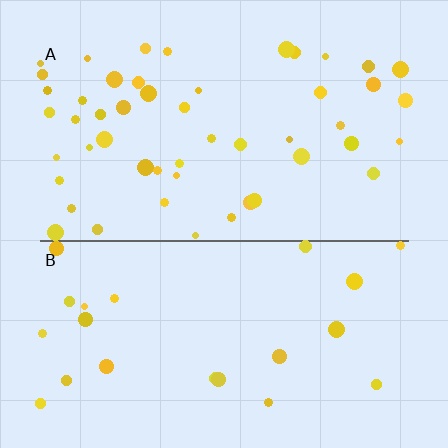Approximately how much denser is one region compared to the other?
Approximately 2.2× — region A over region B.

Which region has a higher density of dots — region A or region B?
A (the top).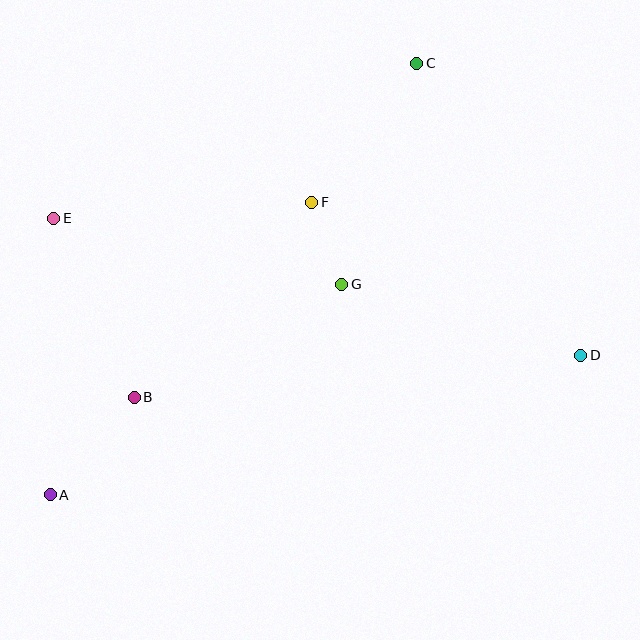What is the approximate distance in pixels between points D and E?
The distance between D and E is approximately 545 pixels.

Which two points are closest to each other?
Points F and G are closest to each other.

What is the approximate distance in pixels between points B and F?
The distance between B and F is approximately 264 pixels.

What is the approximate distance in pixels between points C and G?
The distance between C and G is approximately 234 pixels.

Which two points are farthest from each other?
Points A and C are farthest from each other.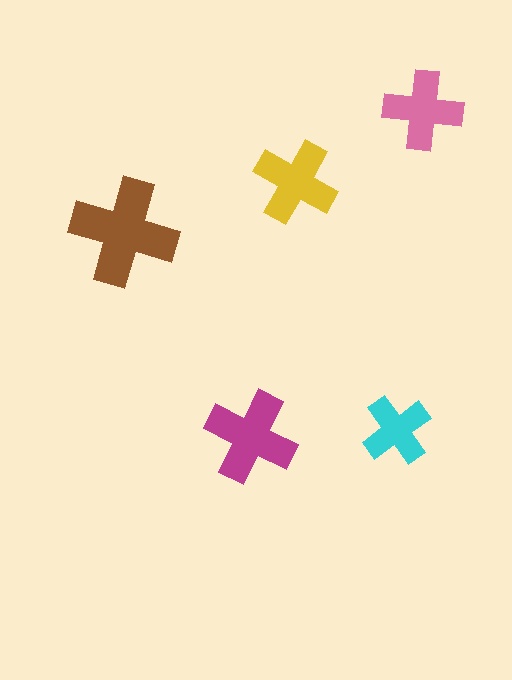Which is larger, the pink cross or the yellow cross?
The yellow one.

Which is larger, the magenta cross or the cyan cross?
The magenta one.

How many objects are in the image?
There are 5 objects in the image.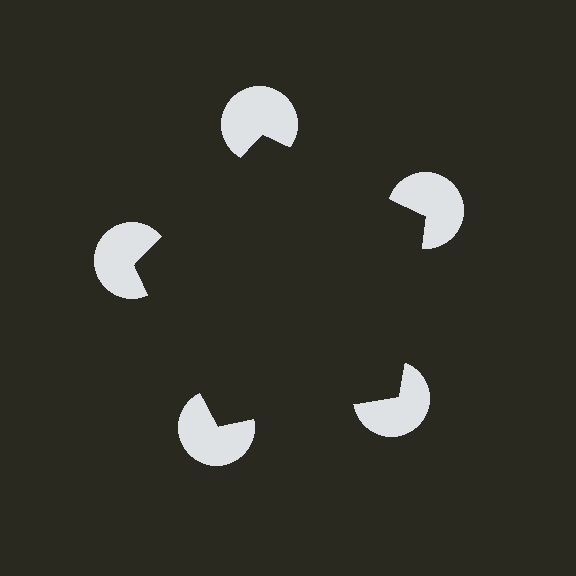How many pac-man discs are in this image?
There are 5 — one at each vertex of the illusory pentagon.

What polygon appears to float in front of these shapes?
An illusory pentagon — its edges are inferred from the aligned wedge cuts in the pac-man discs, not physically drawn.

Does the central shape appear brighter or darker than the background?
It typically appears slightly darker than the background, even though no actual brightness change is drawn.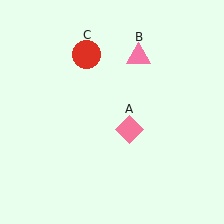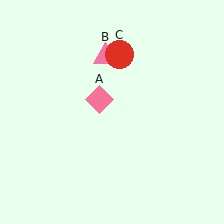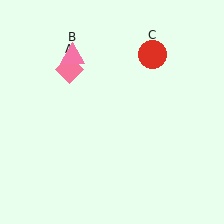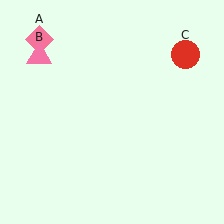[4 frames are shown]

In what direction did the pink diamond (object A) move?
The pink diamond (object A) moved up and to the left.